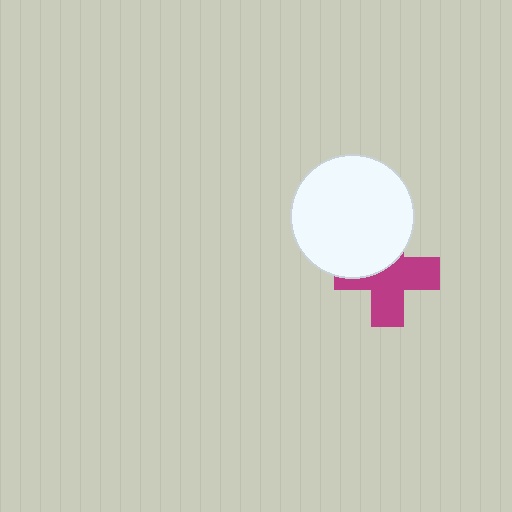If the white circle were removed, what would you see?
You would see the complete magenta cross.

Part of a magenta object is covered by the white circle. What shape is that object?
It is a cross.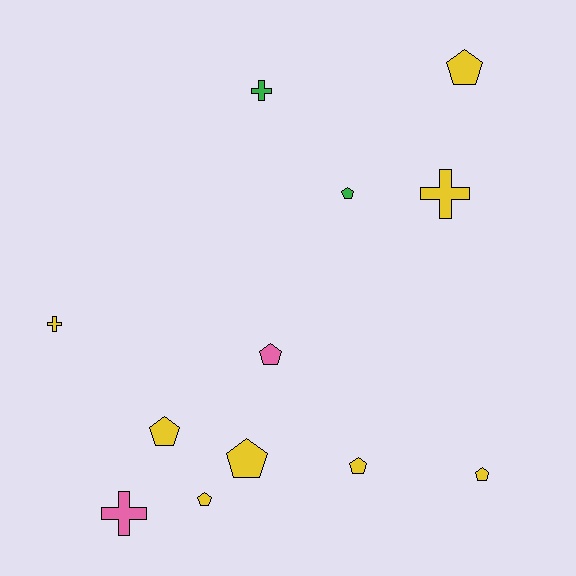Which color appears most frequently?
Yellow, with 8 objects.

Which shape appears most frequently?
Pentagon, with 8 objects.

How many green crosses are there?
There is 1 green cross.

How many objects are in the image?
There are 12 objects.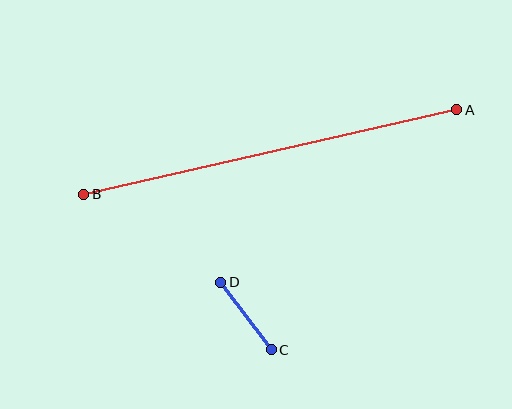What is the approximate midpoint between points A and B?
The midpoint is at approximately (270, 152) pixels.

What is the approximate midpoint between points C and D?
The midpoint is at approximately (246, 316) pixels.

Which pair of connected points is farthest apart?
Points A and B are farthest apart.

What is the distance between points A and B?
The distance is approximately 383 pixels.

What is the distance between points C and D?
The distance is approximately 84 pixels.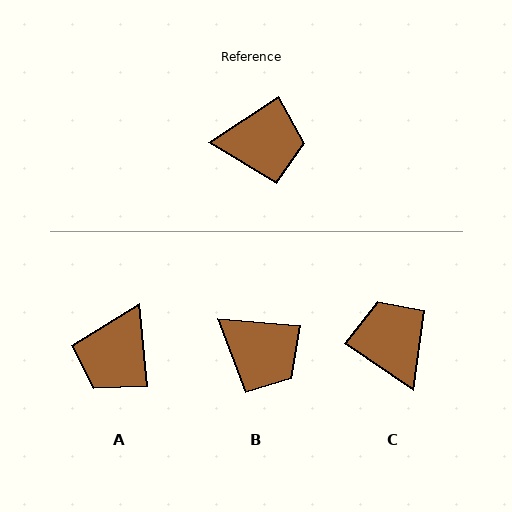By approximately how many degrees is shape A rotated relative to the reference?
Approximately 117 degrees clockwise.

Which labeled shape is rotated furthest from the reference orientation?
A, about 117 degrees away.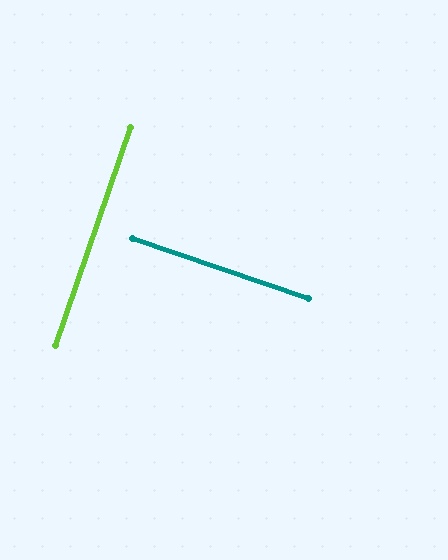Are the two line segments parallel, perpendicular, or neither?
Perpendicular — they meet at approximately 90°.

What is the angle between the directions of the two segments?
Approximately 90 degrees.